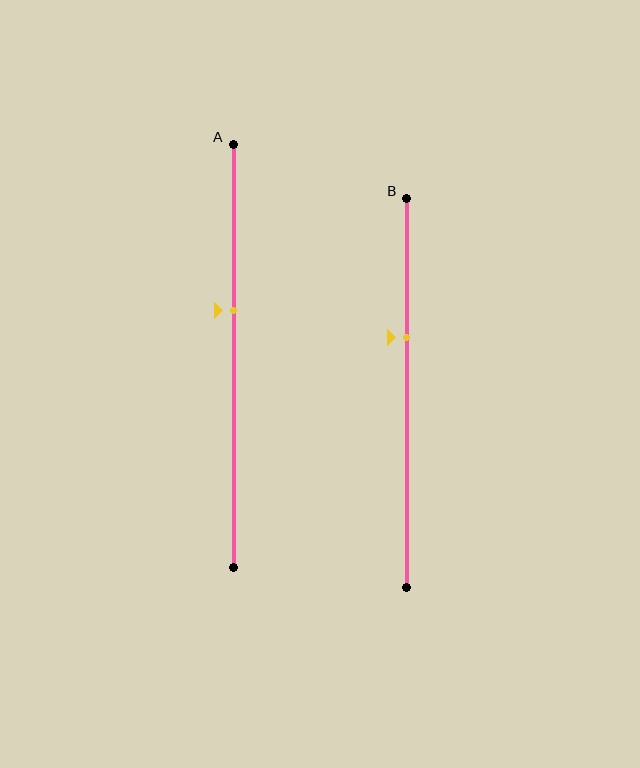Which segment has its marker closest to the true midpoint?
Segment A has its marker closest to the true midpoint.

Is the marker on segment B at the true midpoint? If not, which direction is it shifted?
No, the marker on segment B is shifted upward by about 14% of the segment length.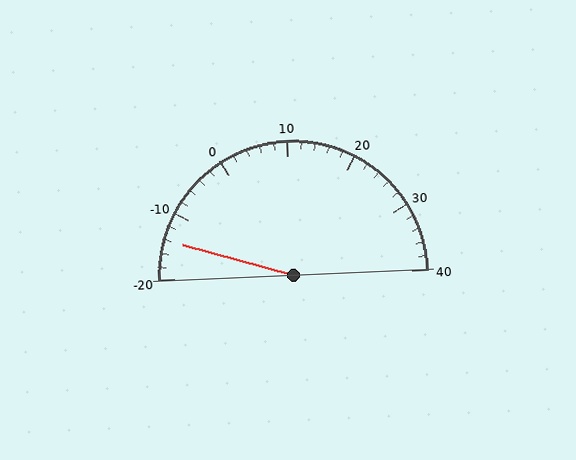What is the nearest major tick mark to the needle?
The nearest major tick mark is -10.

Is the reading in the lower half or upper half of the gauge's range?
The reading is in the lower half of the range (-20 to 40).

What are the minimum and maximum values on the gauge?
The gauge ranges from -20 to 40.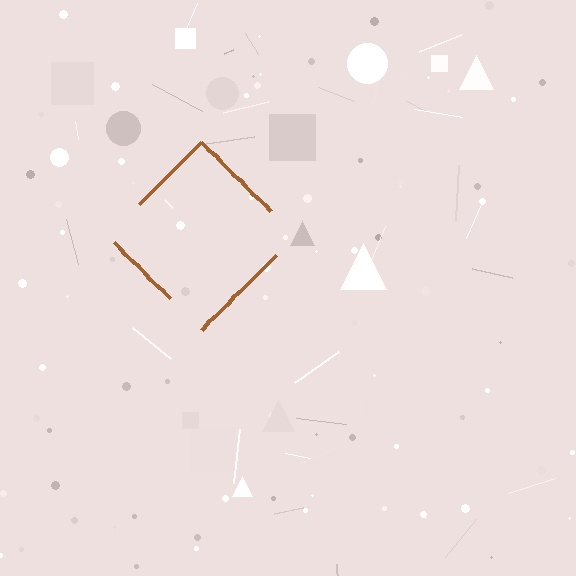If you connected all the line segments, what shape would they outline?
They would outline a diamond.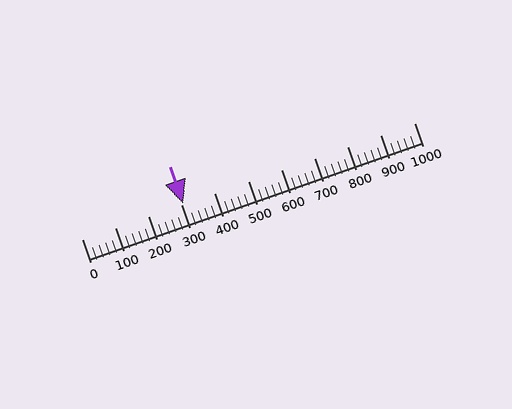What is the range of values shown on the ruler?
The ruler shows values from 0 to 1000.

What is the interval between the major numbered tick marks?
The major tick marks are spaced 100 units apart.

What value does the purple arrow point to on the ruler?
The purple arrow points to approximately 305.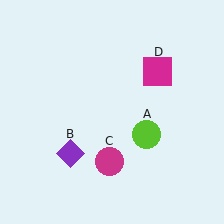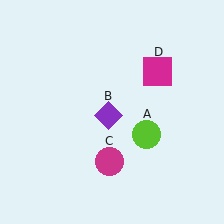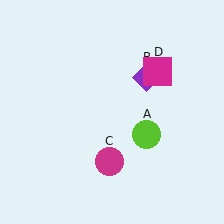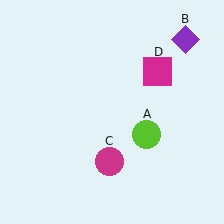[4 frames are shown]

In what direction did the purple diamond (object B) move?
The purple diamond (object B) moved up and to the right.